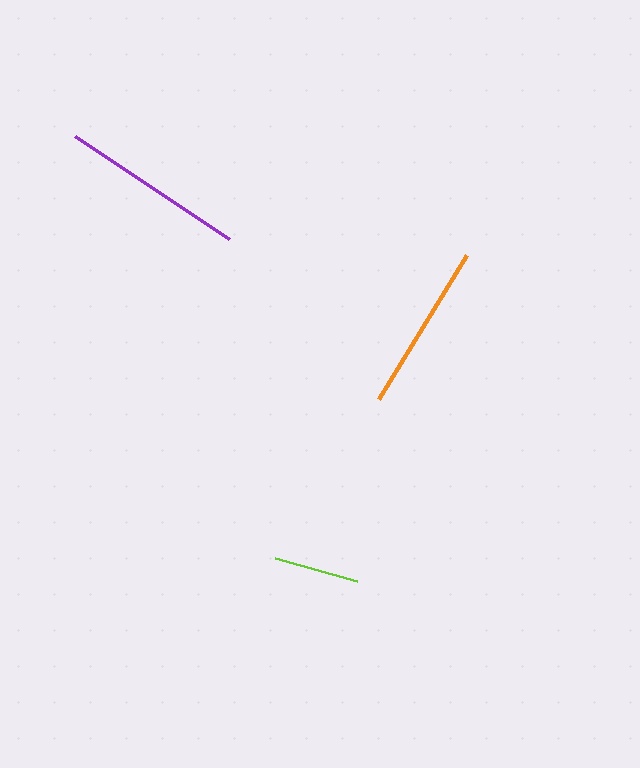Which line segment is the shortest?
The lime line is the shortest at approximately 86 pixels.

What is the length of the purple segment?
The purple segment is approximately 185 pixels long.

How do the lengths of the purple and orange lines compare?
The purple and orange lines are approximately the same length.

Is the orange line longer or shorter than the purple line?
The purple line is longer than the orange line.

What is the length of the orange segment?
The orange segment is approximately 169 pixels long.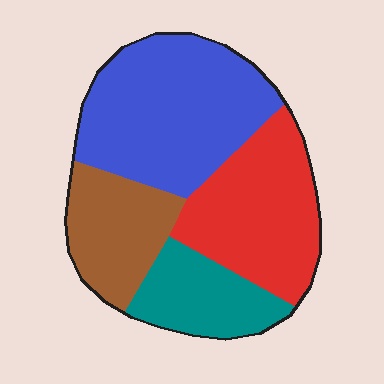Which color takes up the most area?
Blue, at roughly 35%.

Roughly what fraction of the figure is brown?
Brown covers around 20% of the figure.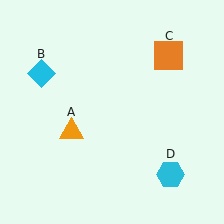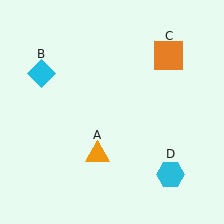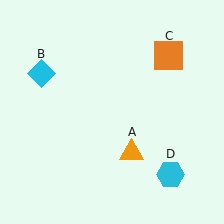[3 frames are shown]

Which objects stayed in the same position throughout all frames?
Cyan diamond (object B) and orange square (object C) and cyan hexagon (object D) remained stationary.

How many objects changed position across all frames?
1 object changed position: orange triangle (object A).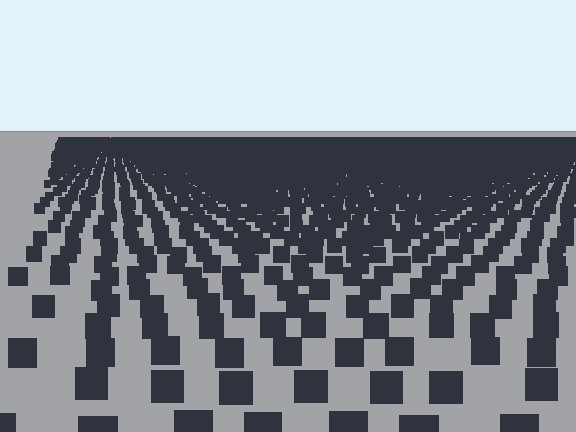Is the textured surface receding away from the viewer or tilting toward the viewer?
The surface is receding away from the viewer. Texture elements get smaller and denser toward the top.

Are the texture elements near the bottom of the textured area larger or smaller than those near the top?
Larger. Near the bottom, elements are closer to the viewer and appear at a bigger on-screen size.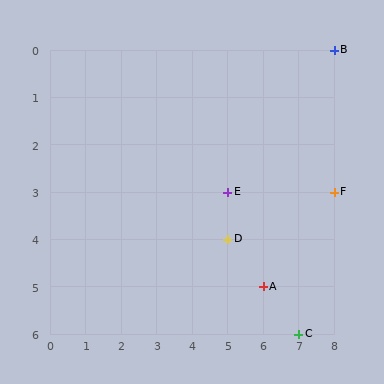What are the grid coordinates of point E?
Point E is at grid coordinates (5, 3).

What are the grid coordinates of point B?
Point B is at grid coordinates (8, 0).